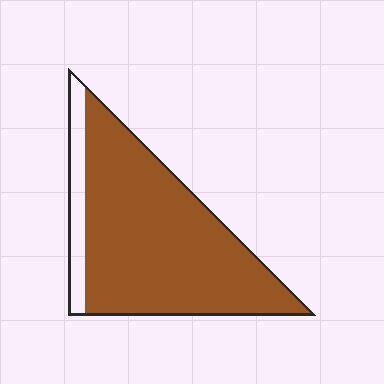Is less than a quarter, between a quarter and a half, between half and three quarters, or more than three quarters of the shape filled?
More than three quarters.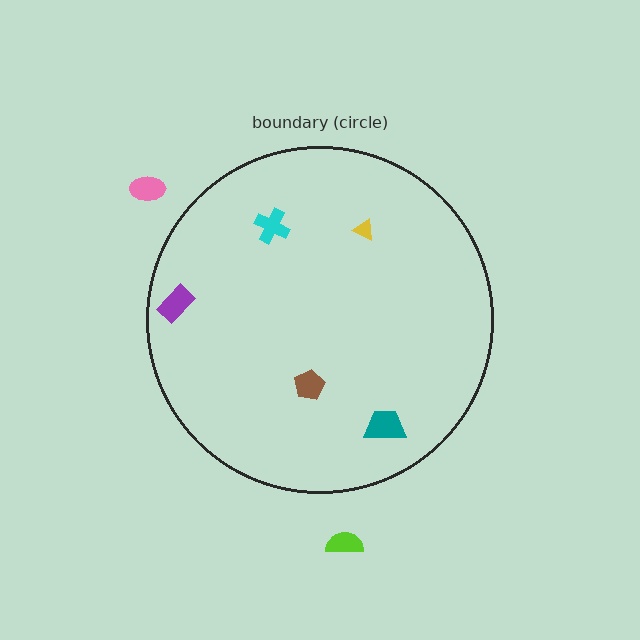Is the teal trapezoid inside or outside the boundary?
Inside.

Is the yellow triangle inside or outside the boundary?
Inside.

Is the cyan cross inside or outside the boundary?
Inside.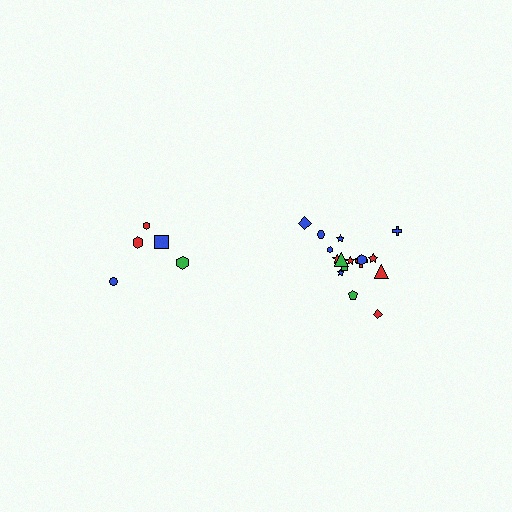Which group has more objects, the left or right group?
The right group.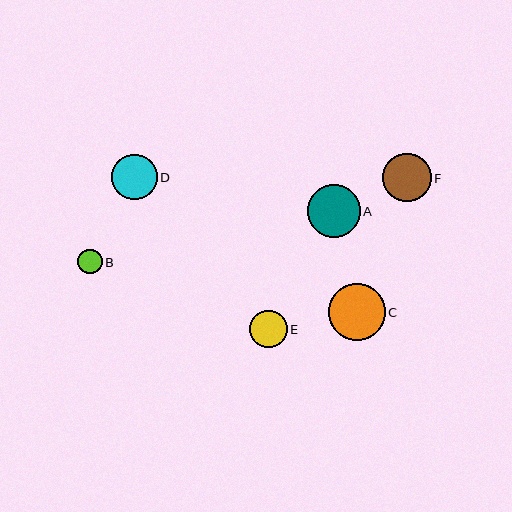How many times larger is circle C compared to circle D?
Circle C is approximately 1.3 times the size of circle D.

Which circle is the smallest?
Circle B is the smallest with a size of approximately 25 pixels.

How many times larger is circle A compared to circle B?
Circle A is approximately 2.1 times the size of circle B.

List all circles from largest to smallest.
From largest to smallest: C, A, F, D, E, B.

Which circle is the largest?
Circle C is the largest with a size of approximately 57 pixels.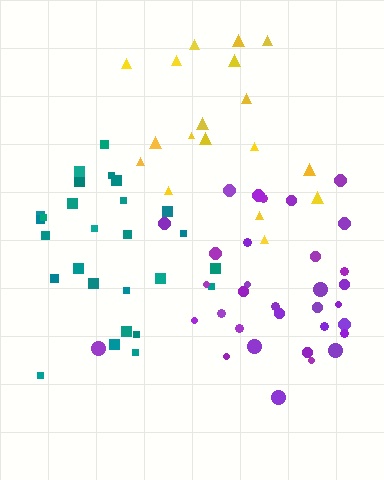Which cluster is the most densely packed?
Teal.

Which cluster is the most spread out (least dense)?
Yellow.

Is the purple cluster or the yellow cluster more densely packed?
Purple.